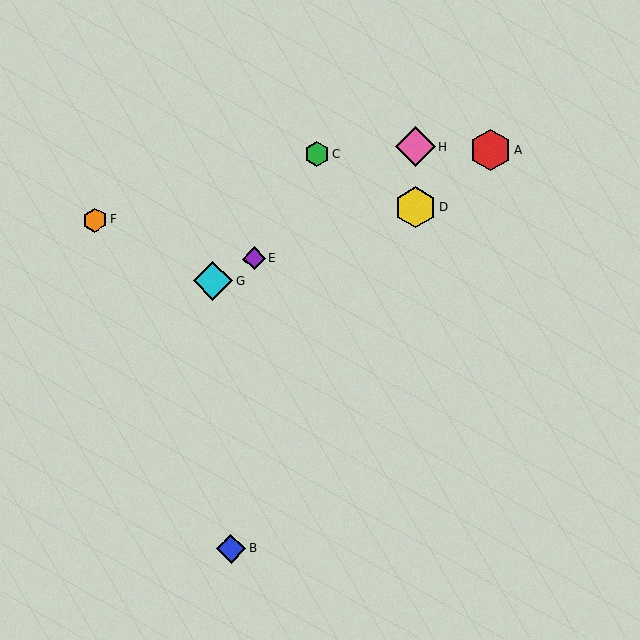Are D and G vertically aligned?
No, D is at x≈416 and G is at x≈213.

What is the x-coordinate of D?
Object D is at x≈416.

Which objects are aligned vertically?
Objects D, H are aligned vertically.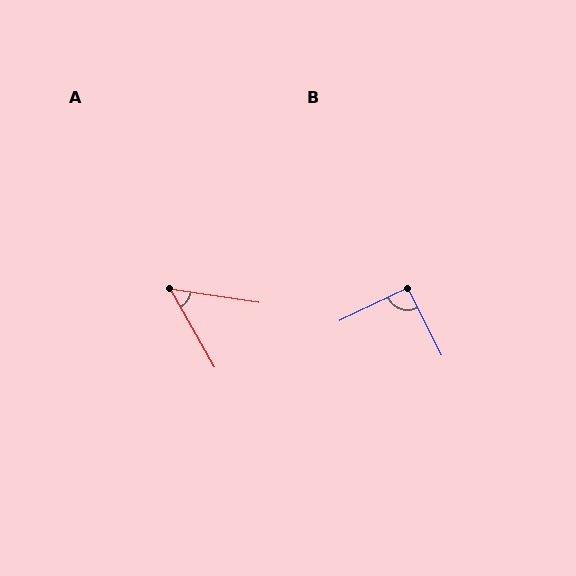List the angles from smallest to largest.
A (51°), B (91°).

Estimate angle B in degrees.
Approximately 91 degrees.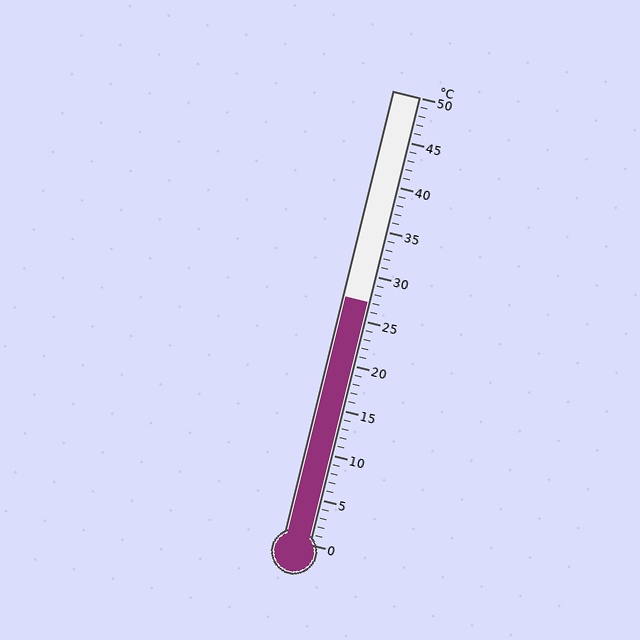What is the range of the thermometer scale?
The thermometer scale ranges from 0°C to 50°C.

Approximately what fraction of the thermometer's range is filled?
The thermometer is filled to approximately 55% of its range.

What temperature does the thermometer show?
The thermometer shows approximately 27°C.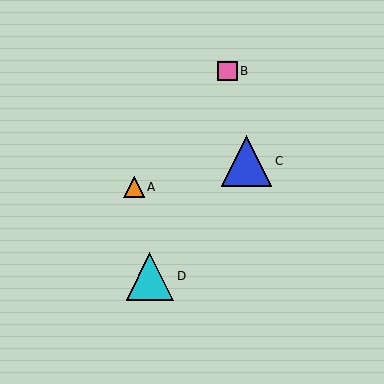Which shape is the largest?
The blue triangle (labeled C) is the largest.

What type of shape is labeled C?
Shape C is a blue triangle.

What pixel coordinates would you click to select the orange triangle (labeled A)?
Click at (134, 187) to select the orange triangle A.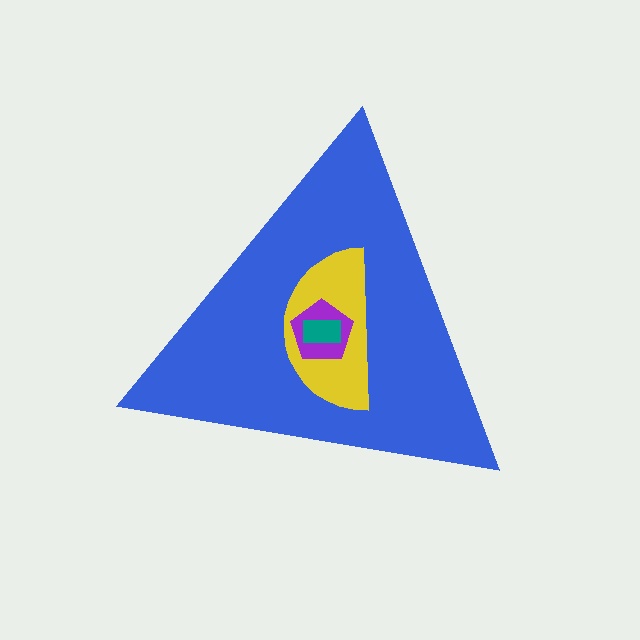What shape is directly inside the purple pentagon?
The teal rectangle.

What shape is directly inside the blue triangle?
The yellow semicircle.